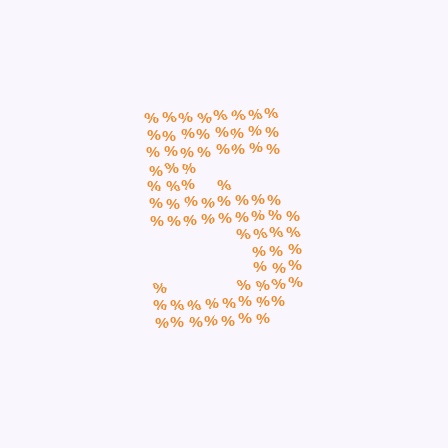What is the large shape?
The large shape is the digit 5.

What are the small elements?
The small elements are percent signs.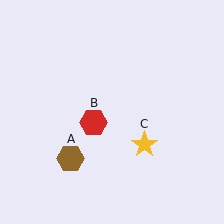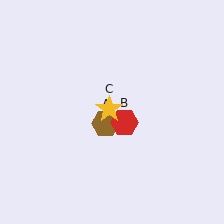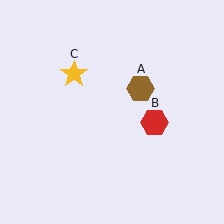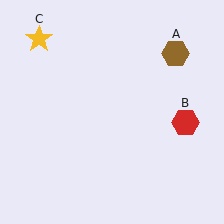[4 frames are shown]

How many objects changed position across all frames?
3 objects changed position: brown hexagon (object A), red hexagon (object B), yellow star (object C).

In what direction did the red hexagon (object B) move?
The red hexagon (object B) moved right.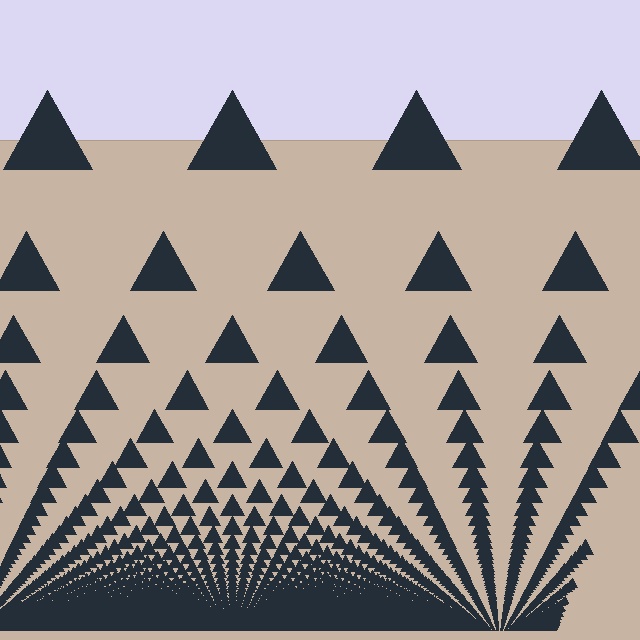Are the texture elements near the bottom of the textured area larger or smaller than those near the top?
Smaller. The gradient is inverted — elements near the bottom are smaller and denser.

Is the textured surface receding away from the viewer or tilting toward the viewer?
The surface appears to tilt toward the viewer. Texture elements get larger and sparser toward the top.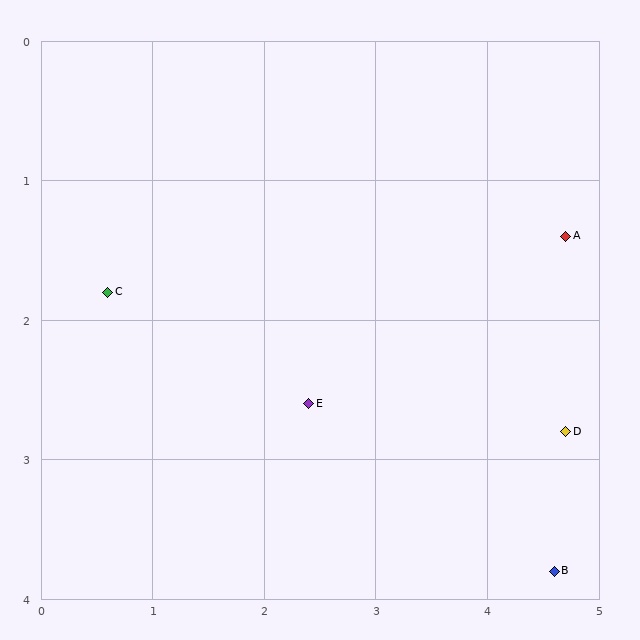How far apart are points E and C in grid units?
Points E and C are about 2.0 grid units apart.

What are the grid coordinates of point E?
Point E is at approximately (2.4, 2.6).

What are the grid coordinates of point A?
Point A is at approximately (4.7, 1.4).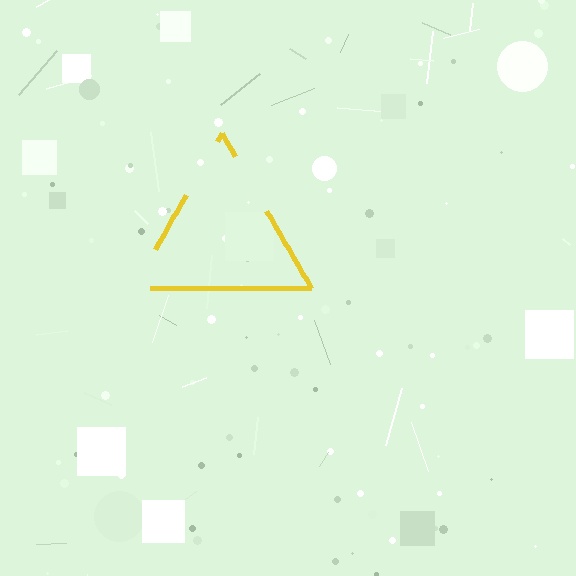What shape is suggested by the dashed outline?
The dashed outline suggests a triangle.